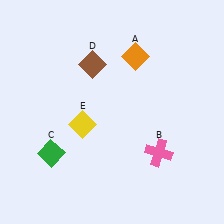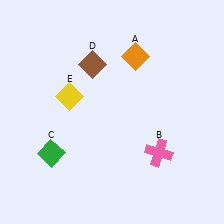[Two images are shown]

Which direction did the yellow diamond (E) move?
The yellow diamond (E) moved up.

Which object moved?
The yellow diamond (E) moved up.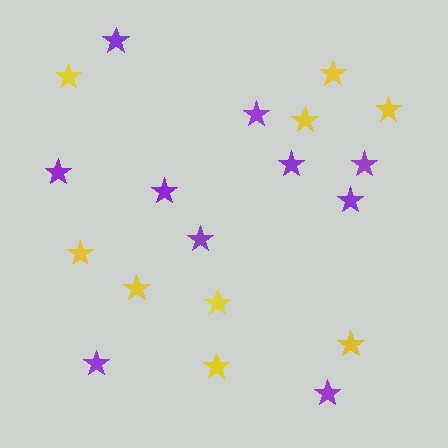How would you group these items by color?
There are 2 groups: one group of yellow stars (9) and one group of purple stars (10).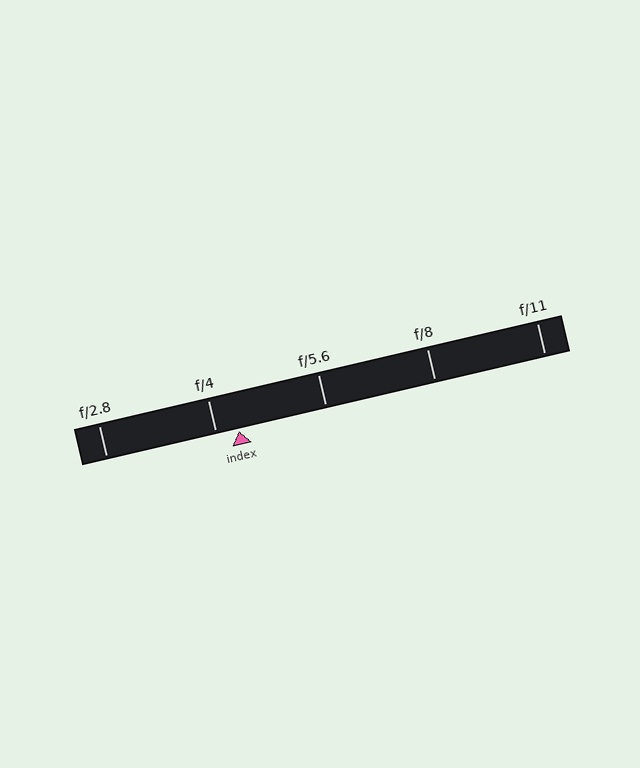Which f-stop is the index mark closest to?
The index mark is closest to f/4.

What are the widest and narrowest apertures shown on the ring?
The widest aperture shown is f/2.8 and the narrowest is f/11.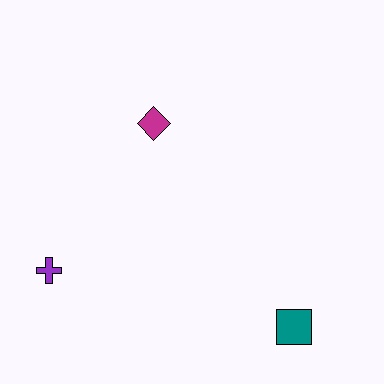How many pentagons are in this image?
There are no pentagons.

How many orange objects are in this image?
There are no orange objects.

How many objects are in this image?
There are 3 objects.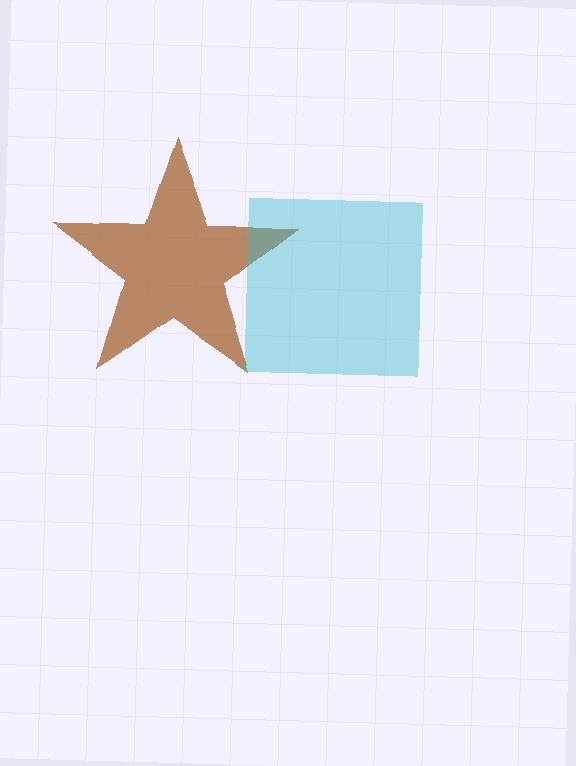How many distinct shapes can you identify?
There are 2 distinct shapes: a brown star, a cyan square.